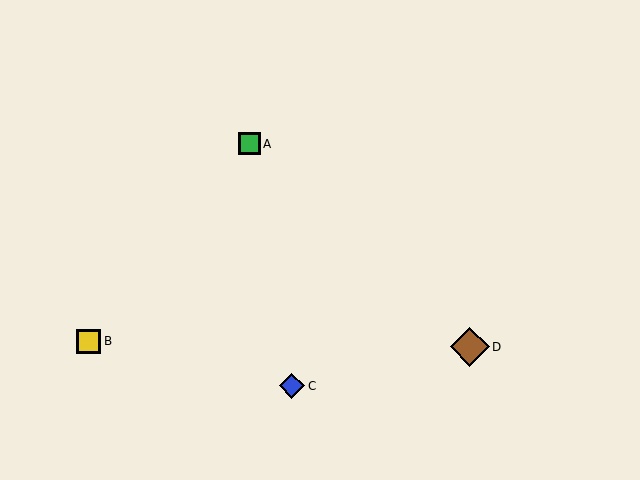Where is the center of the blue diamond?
The center of the blue diamond is at (292, 386).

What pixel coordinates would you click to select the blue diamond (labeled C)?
Click at (292, 386) to select the blue diamond C.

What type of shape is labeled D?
Shape D is a brown diamond.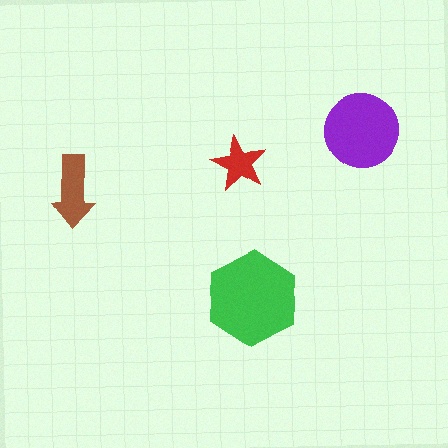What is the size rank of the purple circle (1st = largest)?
2nd.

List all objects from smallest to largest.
The red star, the brown arrow, the purple circle, the green hexagon.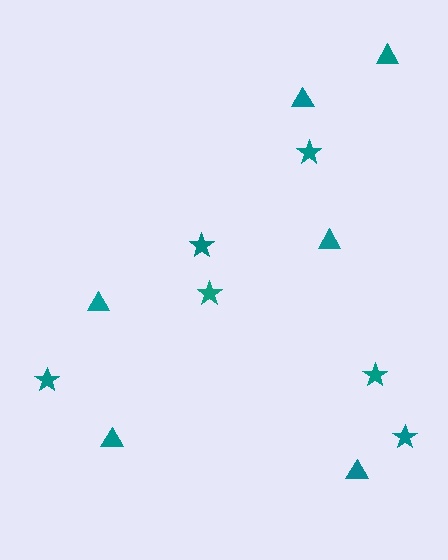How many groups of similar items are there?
There are 2 groups: one group of stars (6) and one group of triangles (6).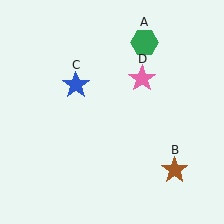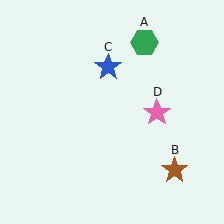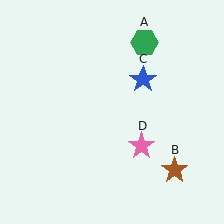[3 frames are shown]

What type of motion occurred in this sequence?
The blue star (object C), pink star (object D) rotated clockwise around the center of the scene.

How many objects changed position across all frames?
2 objects changed position: blue star (object C), pink star (object D).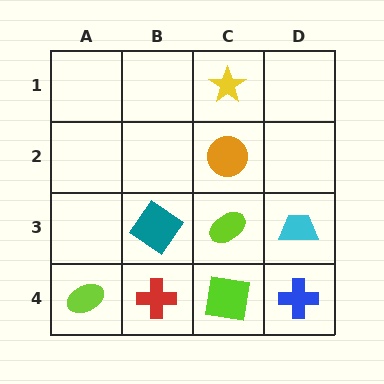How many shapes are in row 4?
4 shapes.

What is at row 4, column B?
A red cross.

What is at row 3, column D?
A cyan trapezoid.